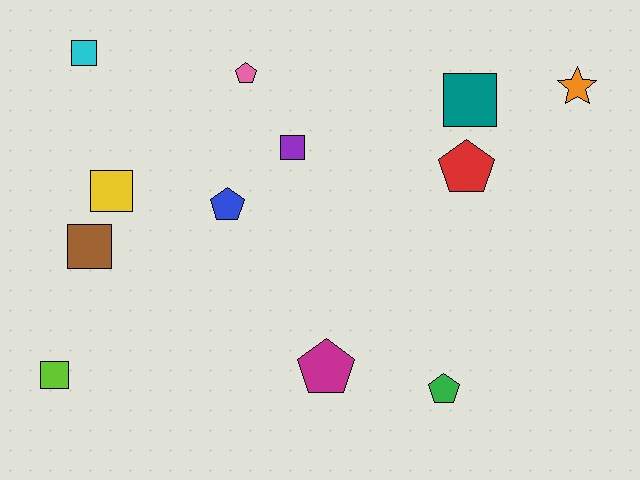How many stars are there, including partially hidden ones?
There is 1 star.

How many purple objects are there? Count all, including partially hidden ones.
There is 1 purple object.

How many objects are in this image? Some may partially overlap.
There are 12 objects.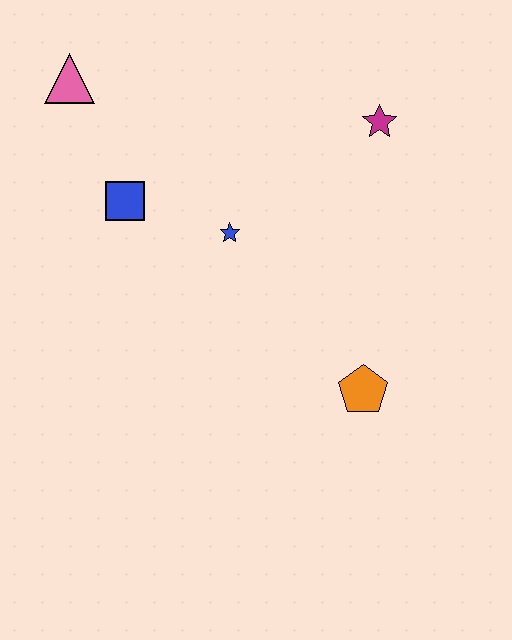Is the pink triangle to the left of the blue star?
Yes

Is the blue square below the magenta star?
Yes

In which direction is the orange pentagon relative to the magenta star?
The orange pentagon is below the magenta star.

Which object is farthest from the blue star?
The pink triangle is farthest from the blue star.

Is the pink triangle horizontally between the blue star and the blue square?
No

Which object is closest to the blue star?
The blue square is closest to the blue star.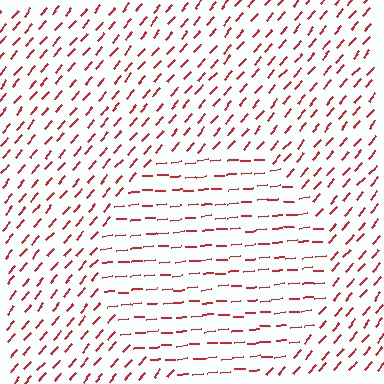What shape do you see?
I see a circle.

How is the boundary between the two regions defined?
The boundary is defined purely by a change in line orientation (approximately 45 degrees difference). All lines are the same color and thickness.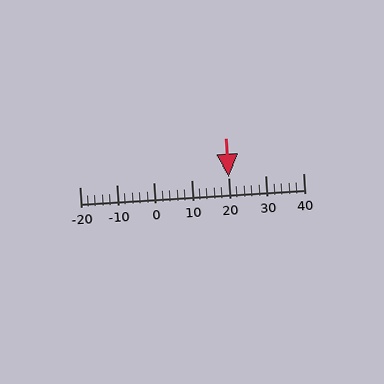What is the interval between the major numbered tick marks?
The major tick marks are spaced 10 units apart.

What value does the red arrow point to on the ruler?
The red arrow points to approximately 20.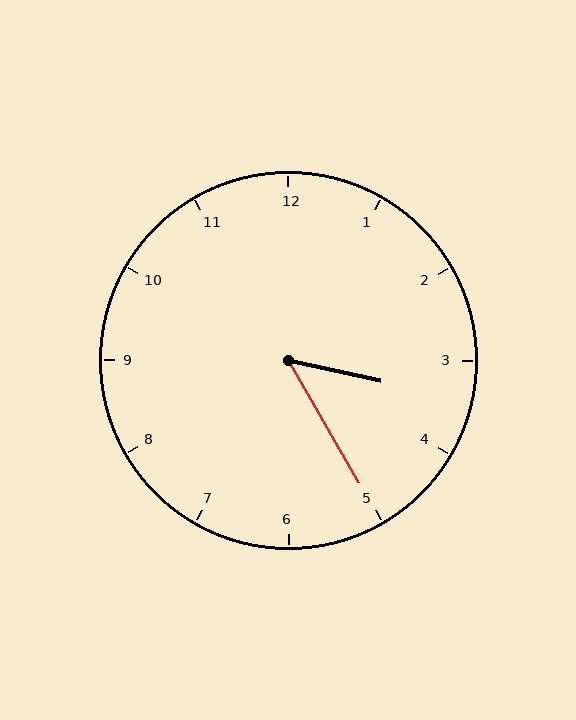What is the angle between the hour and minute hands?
Approximately 48 degrees.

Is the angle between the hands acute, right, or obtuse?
It is acute.